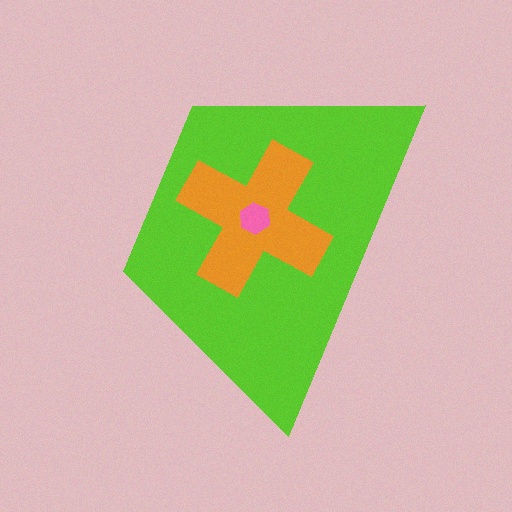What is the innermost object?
The pink hexagon.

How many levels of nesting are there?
3.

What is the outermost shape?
The lime trapezoid.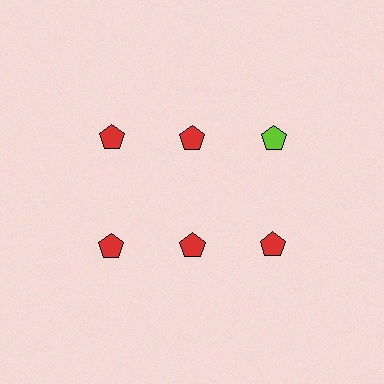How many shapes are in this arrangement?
There are 6 shapes arranged in a grid pattern.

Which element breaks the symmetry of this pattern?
The lime pentagon in the top row, center column breaks the symmetry. All other shapes are red pentagons.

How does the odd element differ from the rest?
It has a different color: lime instead of red.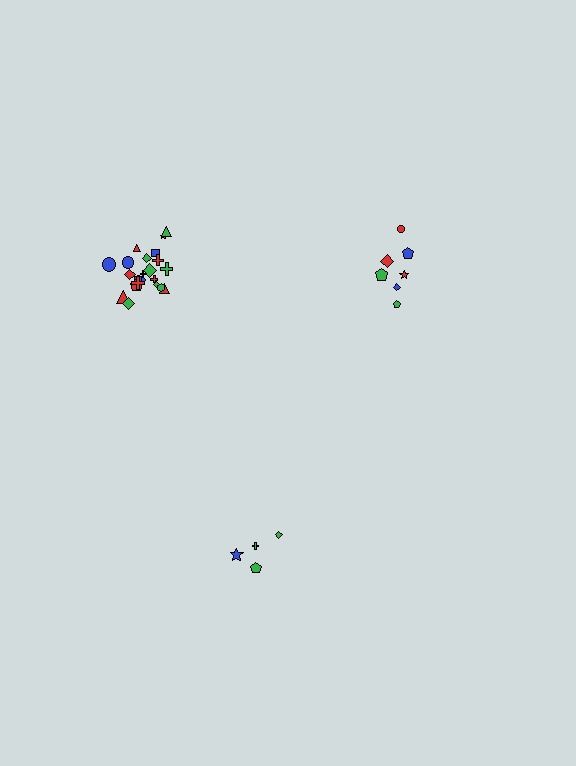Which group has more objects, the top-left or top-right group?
The top-left group.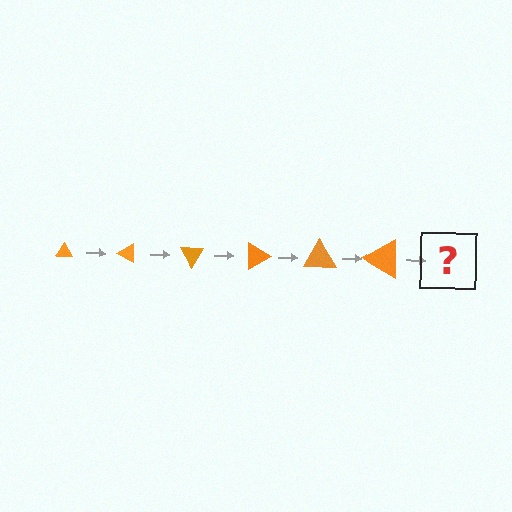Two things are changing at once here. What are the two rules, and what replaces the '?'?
The two rules are that the triangle grows larger each step and it rotates 30 degrees each step. The '?' should be a triangle, larger than the previous one and rotated 180 degrees from the start.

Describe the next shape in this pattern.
It should be a triangle, larger than the previous one and rotated 180 degrees from the start.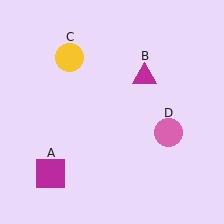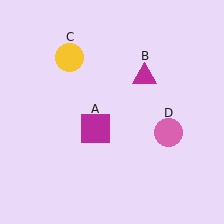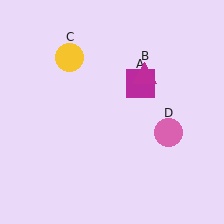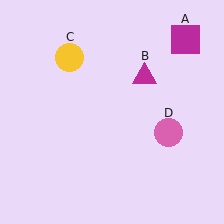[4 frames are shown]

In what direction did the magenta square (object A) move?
The magenta square (object A) moved up and to the right.